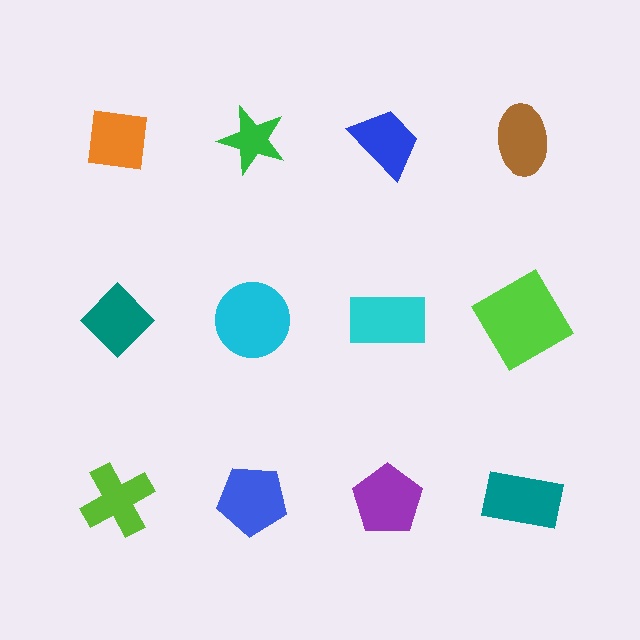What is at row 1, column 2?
A green star.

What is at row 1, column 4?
A brown ellipse.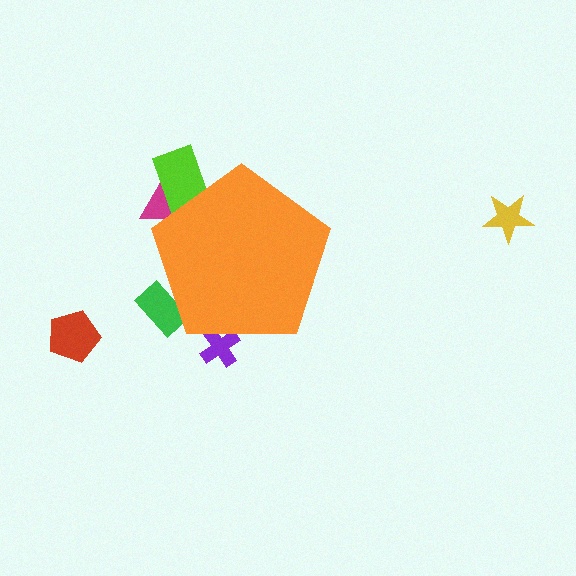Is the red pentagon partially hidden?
No, the red pentagon is fully visible.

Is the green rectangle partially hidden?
Yes, the green rectangle is partially hidden behind the orange pentagon.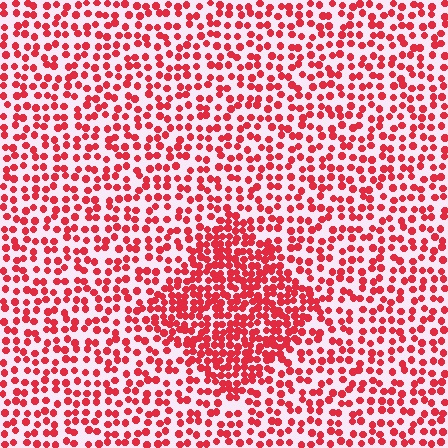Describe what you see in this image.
The image contains small red elements arranged at two different densities. A diamond-shaped region is visible where the elements are more densely packed than the surrounding area.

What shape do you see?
I see a diamond.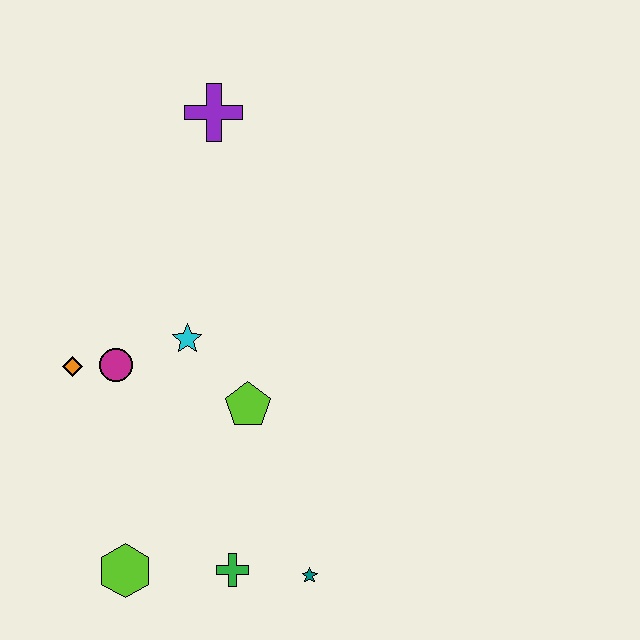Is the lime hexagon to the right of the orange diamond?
Yes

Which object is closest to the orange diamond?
The magenta circle is closest to the orange diamond.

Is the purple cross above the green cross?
Yes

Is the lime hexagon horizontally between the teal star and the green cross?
No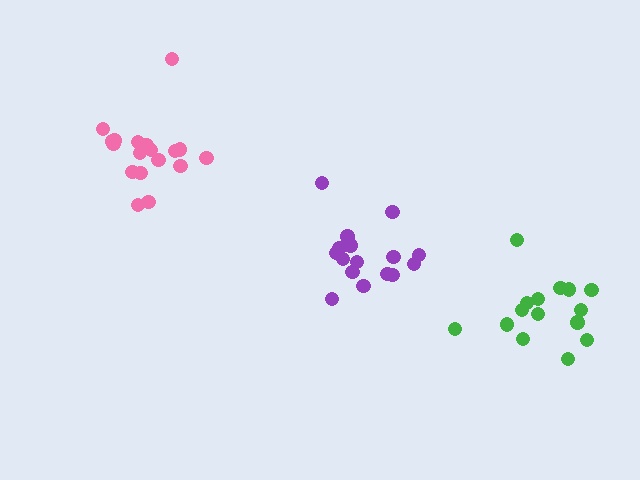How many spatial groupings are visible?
There are 3 spatial groupings.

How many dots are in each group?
Group 1: 18 dots, Group 2: 15 dots, Group 3: 16 dots (49 total).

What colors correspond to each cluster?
The clusters are colored: pink, green, purple.